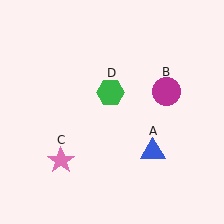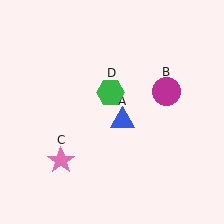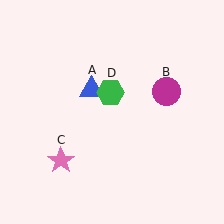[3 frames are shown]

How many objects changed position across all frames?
1 object changed position: blue triangle (object A).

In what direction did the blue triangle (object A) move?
The blue triangle (object A) moved up and to the left.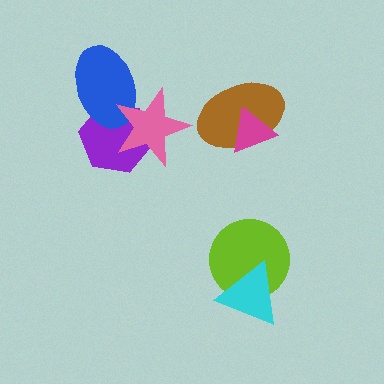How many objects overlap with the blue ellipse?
2 objects overlap with the blue ellipse.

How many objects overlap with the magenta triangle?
1 object overlaps with the magenta triangle.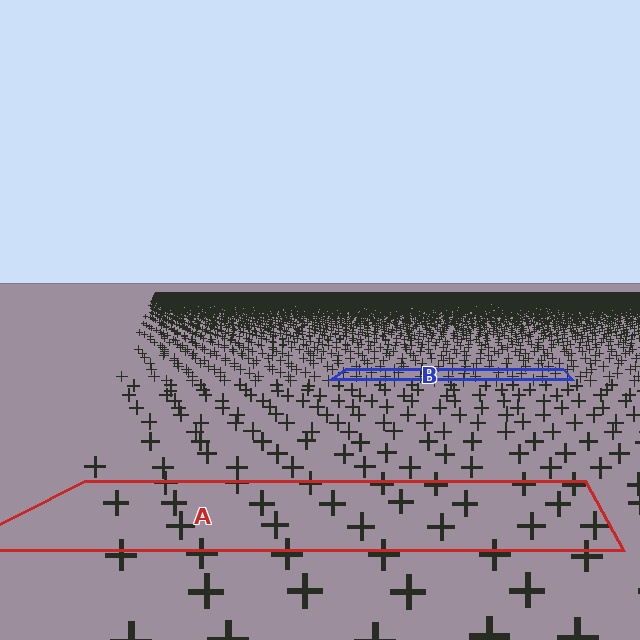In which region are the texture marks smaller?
The texture marks are smaller in region B, because it is farther away.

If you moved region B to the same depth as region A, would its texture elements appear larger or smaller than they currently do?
They would appear larger. At a closer depth, the same texture elements are projected at a bigger on-screen size.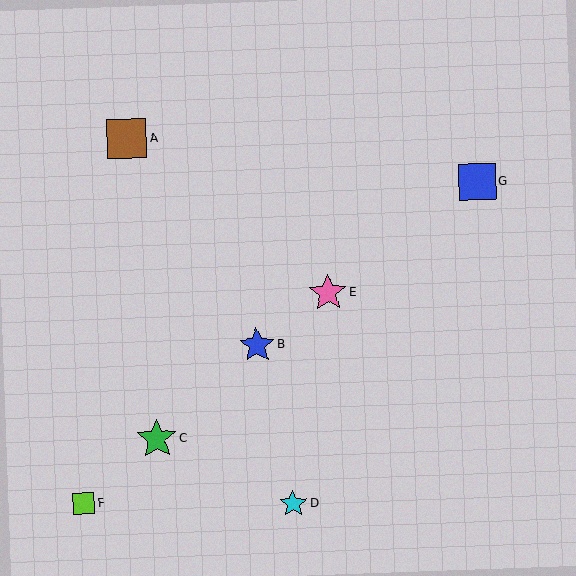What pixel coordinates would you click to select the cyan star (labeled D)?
Click at (293, 504) to select the cyan star D.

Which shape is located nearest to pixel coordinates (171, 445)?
The green star (labeled C) at (157, 439) is nearest to that location.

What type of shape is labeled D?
Shape D is a cyan star.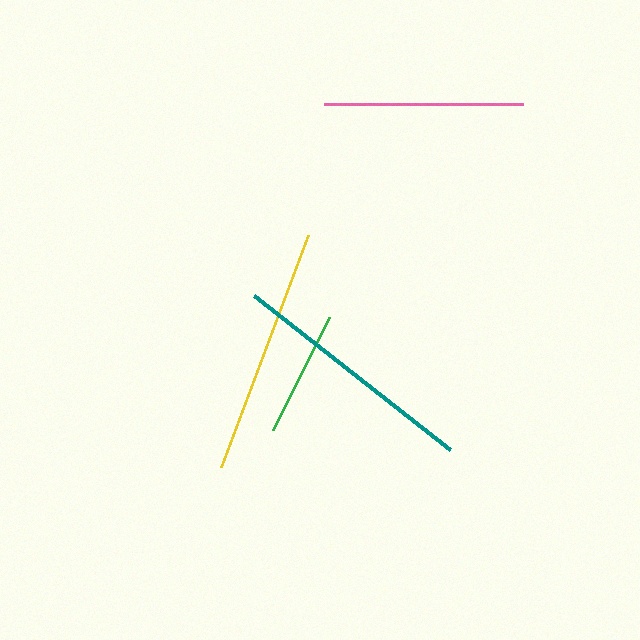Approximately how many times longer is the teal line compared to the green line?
The teal line is approximately 2.0 times the length of the green line.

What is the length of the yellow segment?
The yellow segment is approximately 248 pixels long.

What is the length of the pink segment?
The pink segment is approximately 199 pixels long.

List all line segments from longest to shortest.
From longest to shortest: teal, yellow, pink, green.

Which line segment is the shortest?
The green line is the shortest at approximately 126 pixels.